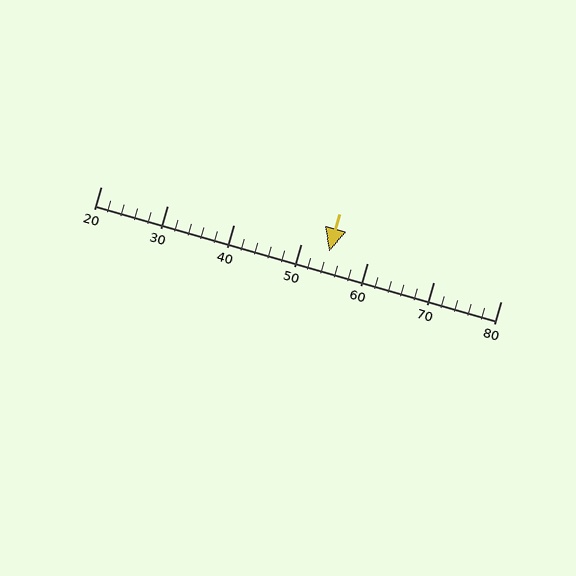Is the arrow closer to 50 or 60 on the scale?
The arrow is closer to 50.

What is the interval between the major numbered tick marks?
The major tick marks are spaced 10 units apart.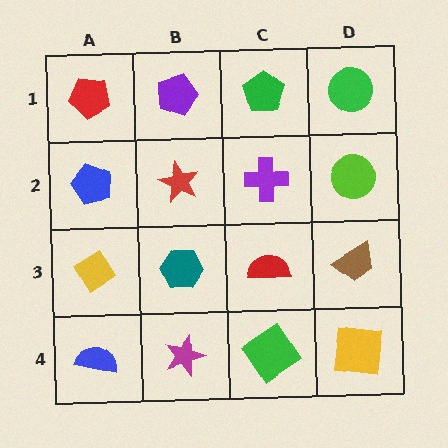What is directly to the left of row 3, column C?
A teal hexagon.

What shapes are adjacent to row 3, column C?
A purple cross (row 2, column C), a green diamond (row 4, column C), a teal hexagon (row 3, column B), a brown trapezoid (row 3, column D).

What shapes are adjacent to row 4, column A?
A yellow diamond (row 3, column A), a magenta star (row 4, column B).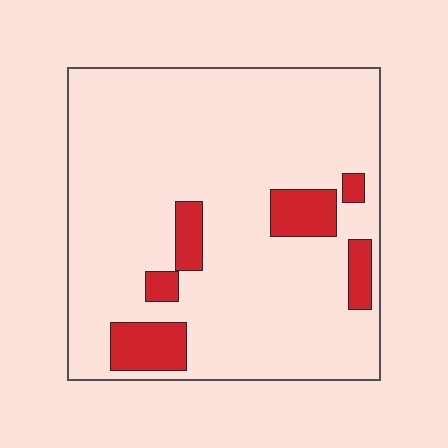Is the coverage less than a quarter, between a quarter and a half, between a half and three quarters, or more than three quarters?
Less than a quarter.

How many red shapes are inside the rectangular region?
6.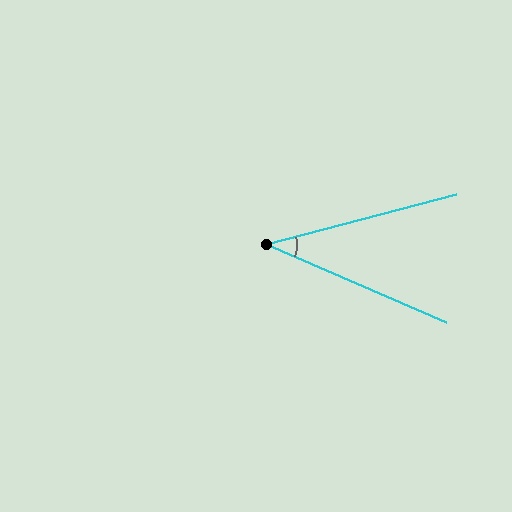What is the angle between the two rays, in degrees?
Approximately 38 degrees.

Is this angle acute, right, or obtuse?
It is acute.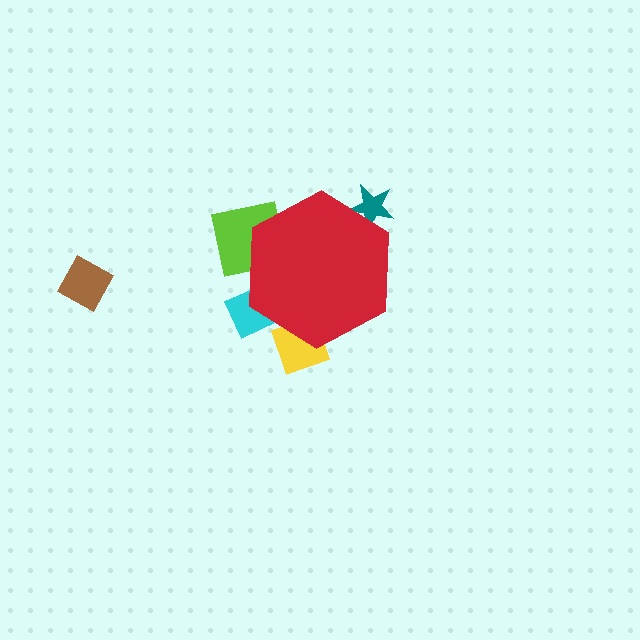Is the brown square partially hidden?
No, the brown square is fully visible.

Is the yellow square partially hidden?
Yes, the yellow square is partially hidden behind the red hexagon.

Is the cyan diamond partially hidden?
Yes, the cyan diamond is partially hidden behind the red hexagon.